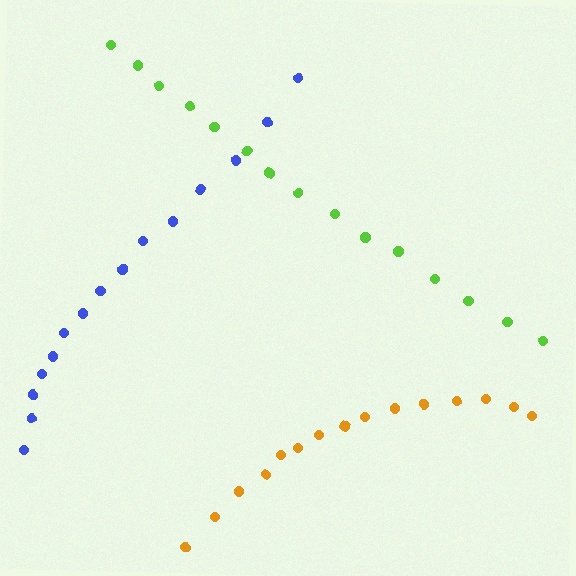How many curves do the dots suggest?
There are 3 distinct paths.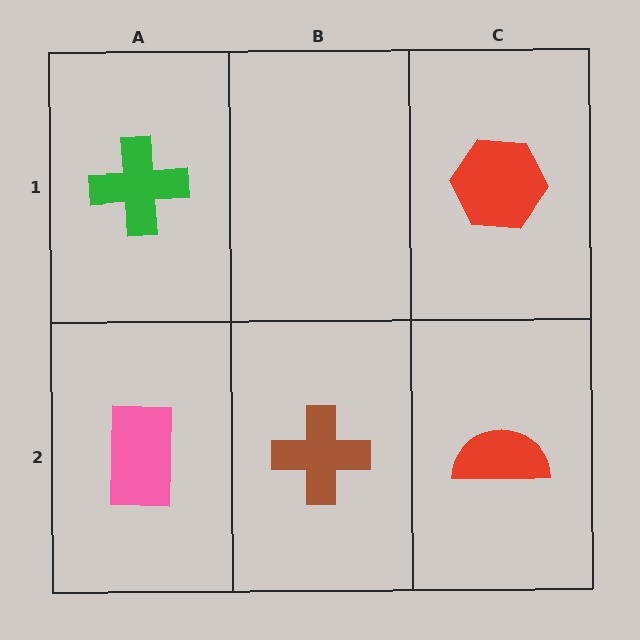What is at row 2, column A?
A pink rectangle.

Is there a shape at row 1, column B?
No, that cell is empty.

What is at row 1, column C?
A red hexagon.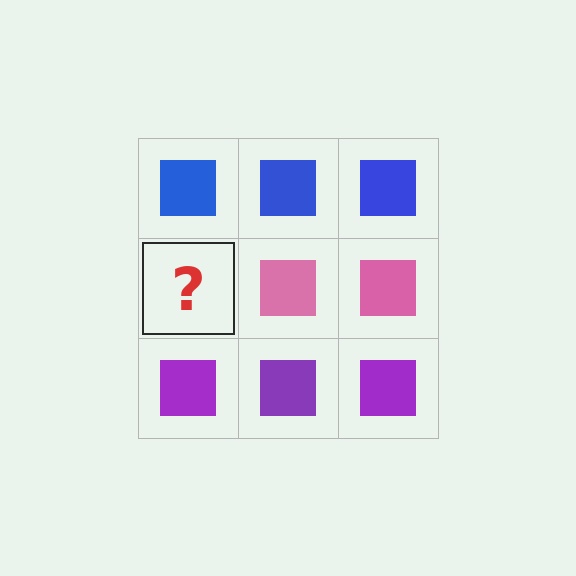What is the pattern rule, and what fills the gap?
The rule is that each row has a consistent color. The gap should be filled with a pink square.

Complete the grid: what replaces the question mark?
The question mark should be replaced with a pink square.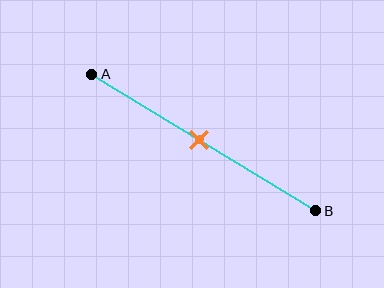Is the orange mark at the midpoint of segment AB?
Yes, the mark is approximately at the midpoint.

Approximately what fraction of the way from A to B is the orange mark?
The orange mark is approximately 50% of the way from A to B.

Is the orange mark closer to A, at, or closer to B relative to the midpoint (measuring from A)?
The orange mark is approximately at the midpoint of segment AB.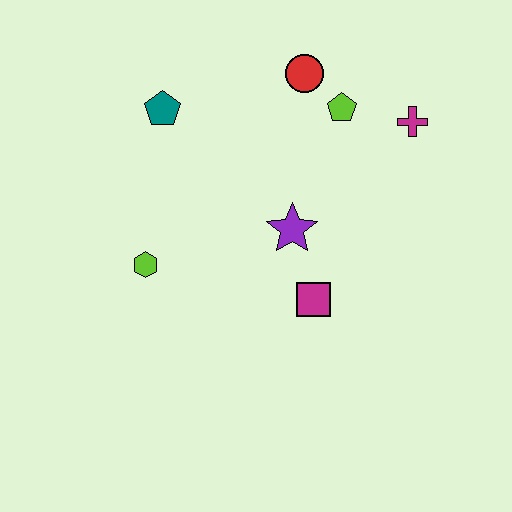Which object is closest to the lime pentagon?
The red circle is closest to the lime pentagon.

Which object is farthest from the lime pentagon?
The lime hexagon is farthest from the lime pentagon.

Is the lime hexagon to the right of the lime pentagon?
No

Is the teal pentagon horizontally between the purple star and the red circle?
No